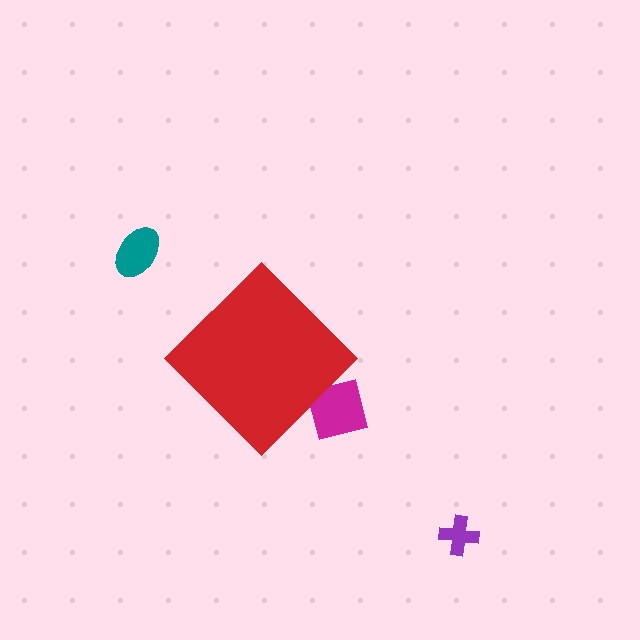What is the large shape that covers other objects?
A red diamond.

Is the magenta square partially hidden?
Yes, the magenta square is partially hidden behind the red diamond.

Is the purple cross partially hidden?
No, the purple cross is fully visible.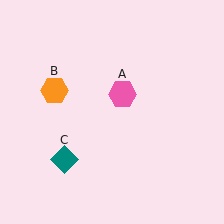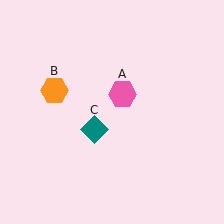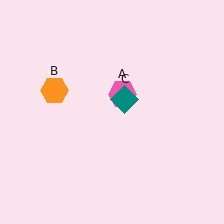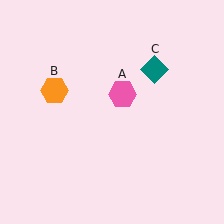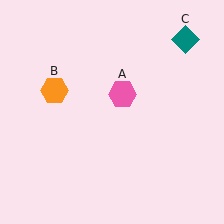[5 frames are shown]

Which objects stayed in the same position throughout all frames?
Pink hexagon (object A) and orange hexagon (object B) remained stationary.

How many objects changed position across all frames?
1 object changed position: teal diamond (object C).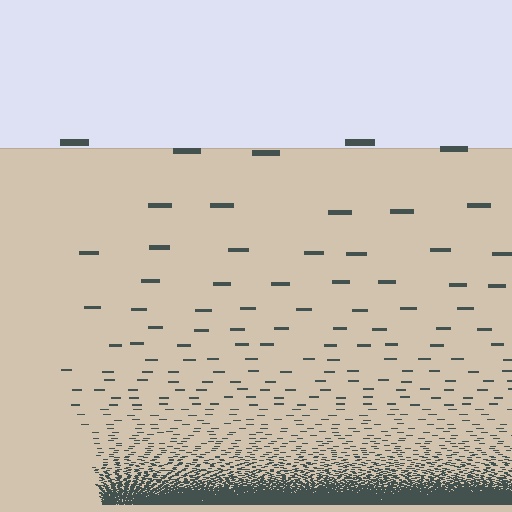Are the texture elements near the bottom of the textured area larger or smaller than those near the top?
Smaller. The gradient is inverted — elements near the bottom are smaller and denser.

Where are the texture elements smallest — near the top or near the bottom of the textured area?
Near the bottom.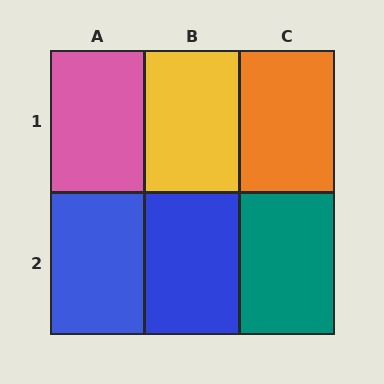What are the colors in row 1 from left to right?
Pink, yellow, orange.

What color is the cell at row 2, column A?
Blue.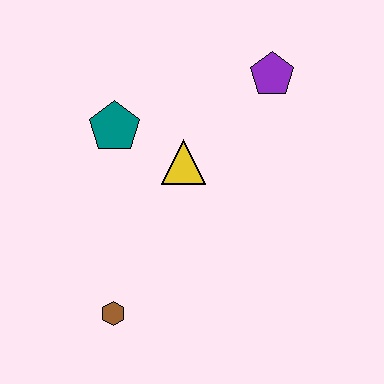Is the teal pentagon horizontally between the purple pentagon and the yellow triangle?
No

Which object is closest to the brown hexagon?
The yellow triangle is closest to the brown hexagon.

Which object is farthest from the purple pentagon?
The brown hexagon is farthest from the purple pentagon.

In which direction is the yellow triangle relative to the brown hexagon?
The yellow triangle is above the brown hexagon.